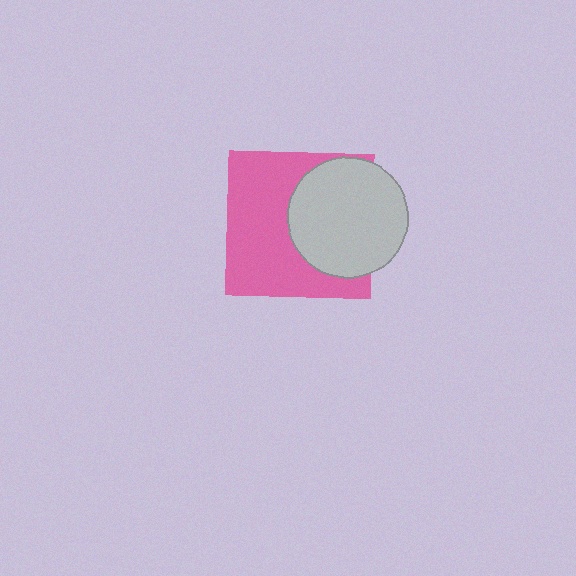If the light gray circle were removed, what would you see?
You would see the complete pink square.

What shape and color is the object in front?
The object in front is a light gray circle.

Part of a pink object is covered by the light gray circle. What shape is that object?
It is a square.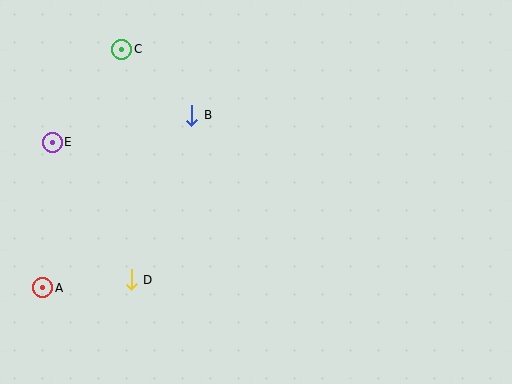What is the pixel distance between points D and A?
The distance between D and A is 89 pixels.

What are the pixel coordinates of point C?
Point C is at (122, 49).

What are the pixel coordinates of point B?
Point B is at (192, 115).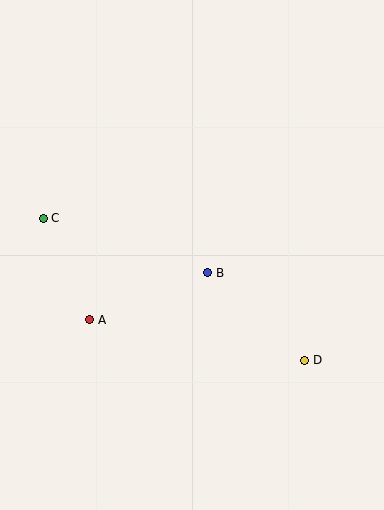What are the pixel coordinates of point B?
Point B is at (208, 273).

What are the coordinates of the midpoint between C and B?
The midpoint between C and B is at (126, 245).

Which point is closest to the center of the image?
Point B at (208, 273) is closest to the center.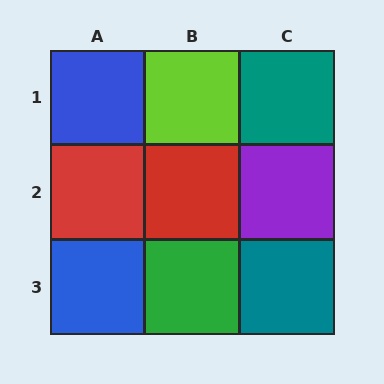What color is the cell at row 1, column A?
Blue.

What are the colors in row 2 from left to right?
Red, red, purple.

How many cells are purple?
1 cell is purple.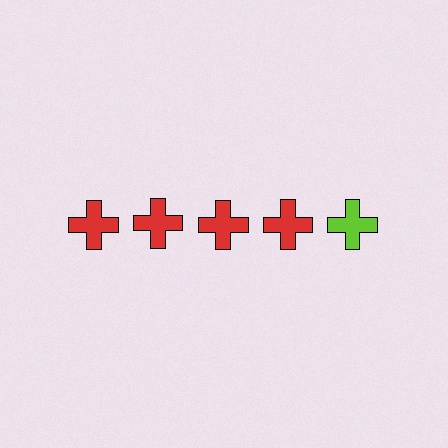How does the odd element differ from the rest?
It has a different color: lime instead of red.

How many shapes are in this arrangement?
There are 5 shapes arranged in a grid pattern.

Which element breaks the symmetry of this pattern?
The lime cross in the top row, rightmost column breaks the symmetry. All other shapes are red crosses.